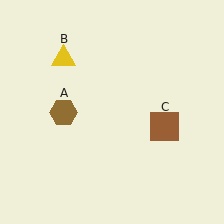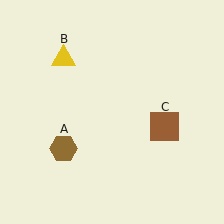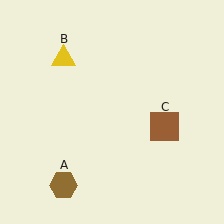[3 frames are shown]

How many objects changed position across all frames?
1 object changed position: brown hexagon (object A).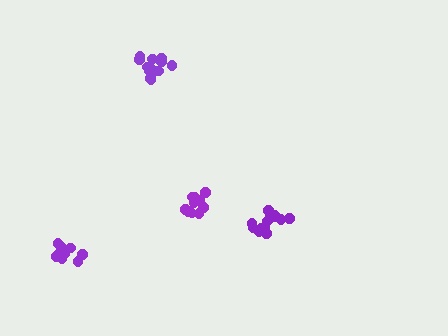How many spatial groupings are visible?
There are 4 spatial groupings.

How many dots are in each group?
Group 1: 10 dots, Group 2: 13 dots, Group 3: 14 dots, Group 4: 11 dots (48 total).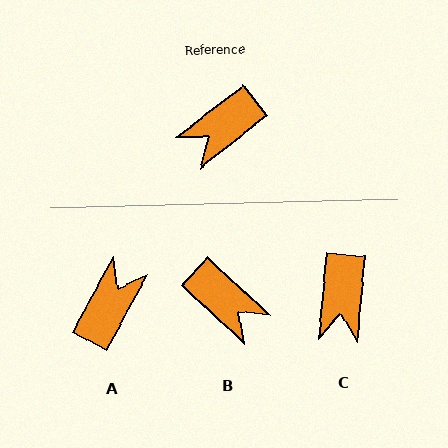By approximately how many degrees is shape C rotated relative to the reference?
Approximately 47 degrees counter-clockwise.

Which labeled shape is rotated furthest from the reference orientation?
A, about 156 degrees away.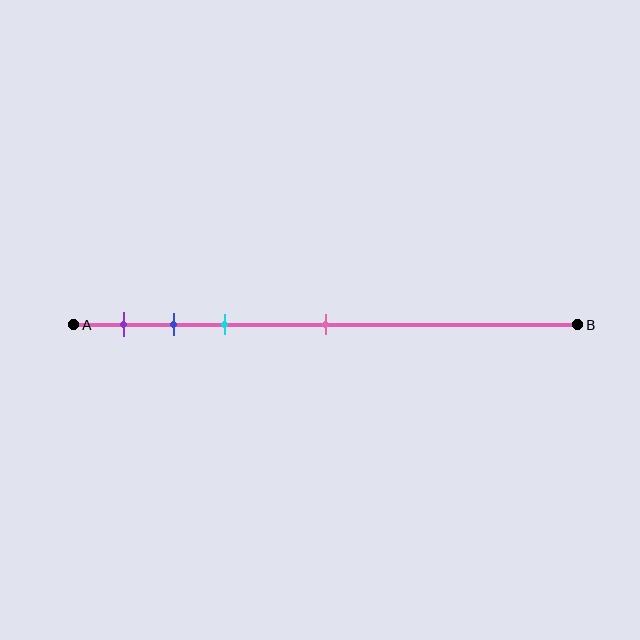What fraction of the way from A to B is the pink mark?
The pink mark is approximately 50% (0.5) of the way from A to B.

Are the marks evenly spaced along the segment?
No, the marks are not evenly spaced.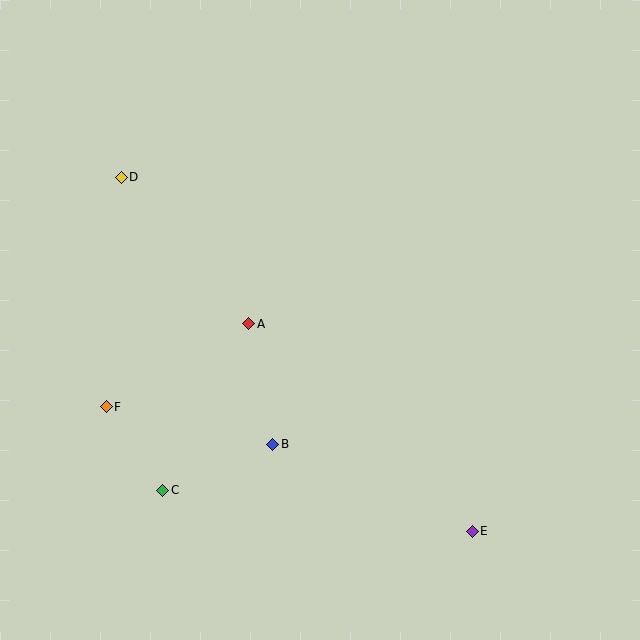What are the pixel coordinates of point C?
Point C is at (163, 490).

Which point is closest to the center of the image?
Point A at (249, 324) is closest to the center.